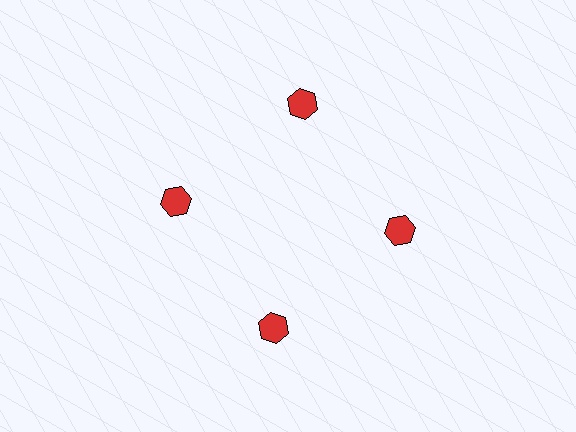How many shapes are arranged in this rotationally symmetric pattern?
There are 4 shapes, arranged in 4 groups of 1.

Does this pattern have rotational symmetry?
Yes, this pattern has 4-fold rotational symmetry. It looks the same after rotating 90 degrees around the center.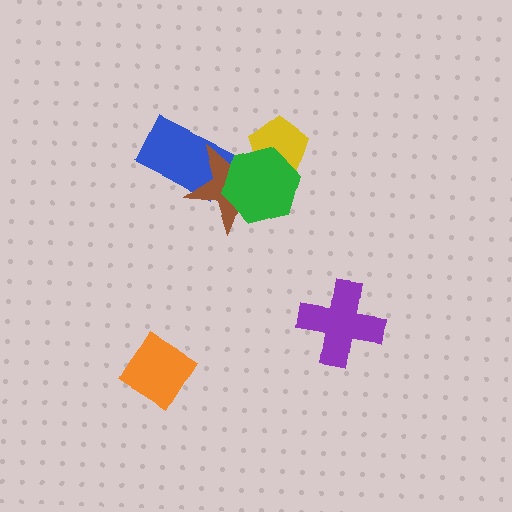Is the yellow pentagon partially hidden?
Yes, it is partially covered by another shape.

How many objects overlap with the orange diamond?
0 objects overlap with the orange diamond.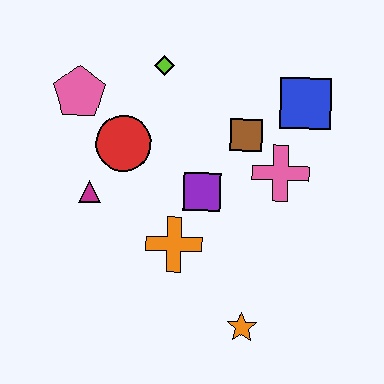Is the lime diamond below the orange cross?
No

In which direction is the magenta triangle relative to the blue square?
The magenta triangle is to the left of the blue square.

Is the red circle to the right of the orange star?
No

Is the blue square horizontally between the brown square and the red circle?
No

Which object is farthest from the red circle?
The orange star is farthest from the red circle.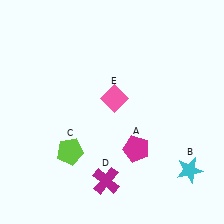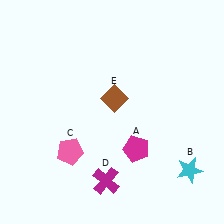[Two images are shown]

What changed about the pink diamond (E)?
In Image 1, E is pink. In Image 2, it changed to brown.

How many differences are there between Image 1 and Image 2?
There are 2 differences between the two images.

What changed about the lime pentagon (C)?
In Image 1, C is lime. In Image 2, it changed to pink.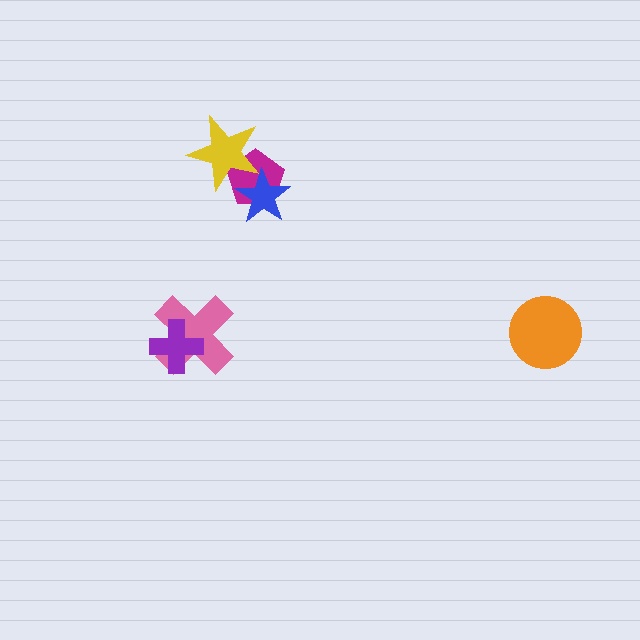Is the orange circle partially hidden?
No, no other shape covers it.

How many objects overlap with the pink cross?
1 object overlaps with the pink cross.